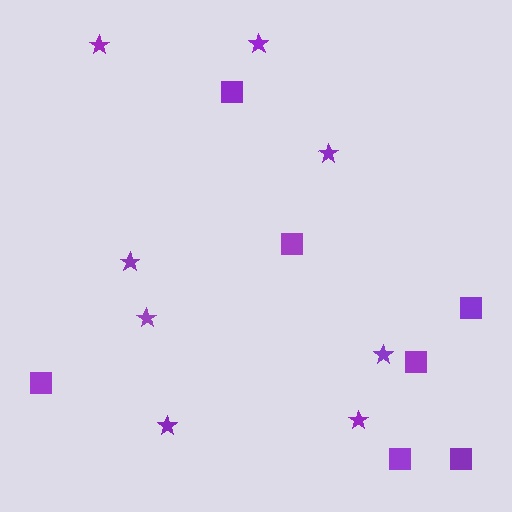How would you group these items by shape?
There are 2 groups: one group of stars (8) and one group of squares (7).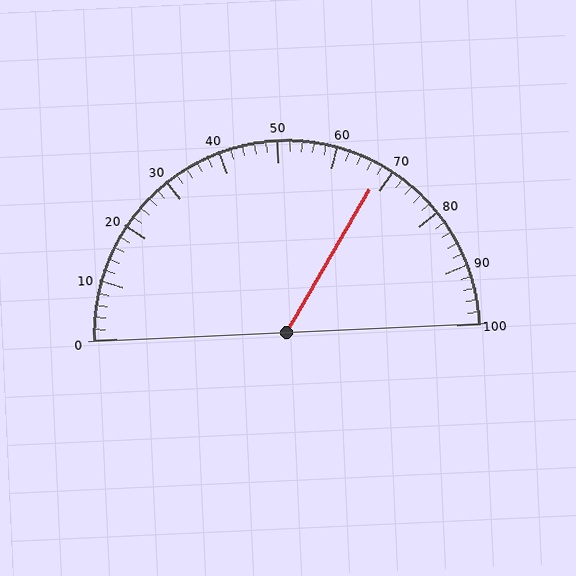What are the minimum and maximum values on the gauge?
The gauge ranges from 0 to 100.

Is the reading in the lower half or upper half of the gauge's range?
The reading is in the upper half of the range (0 to 100).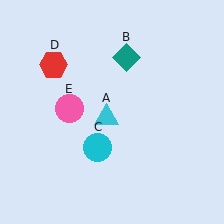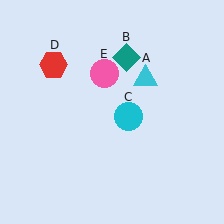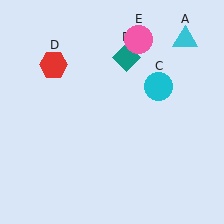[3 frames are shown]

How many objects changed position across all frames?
3 objects changed position: cyan triangle (object A), cyan circle (object C), pink circle (object E).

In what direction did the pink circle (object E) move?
The pink circle (object E) moved up and to the right.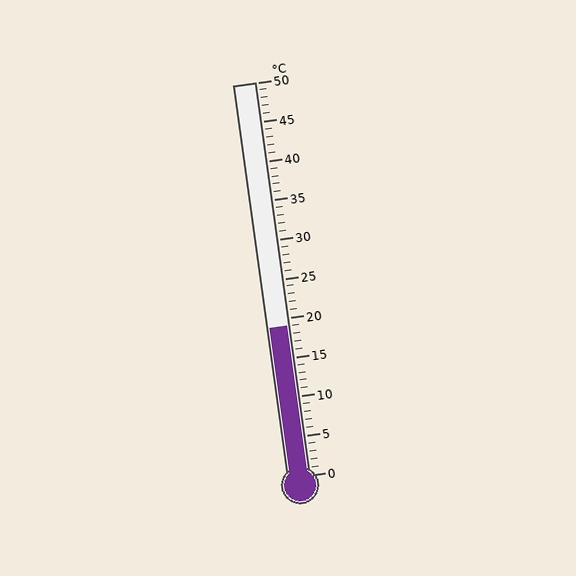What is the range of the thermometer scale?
The thermometer scale ranges from 0°C to 50°C.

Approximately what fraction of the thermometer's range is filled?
The thermometer is filled to approximately 40% of its range.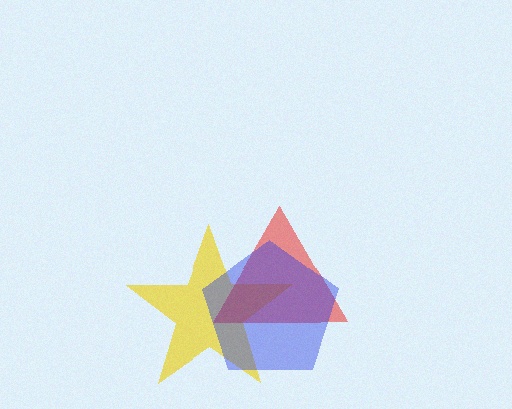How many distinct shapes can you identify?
There are 3 distinct shapes: a yellow star, a red triangle, a blue pentagon.